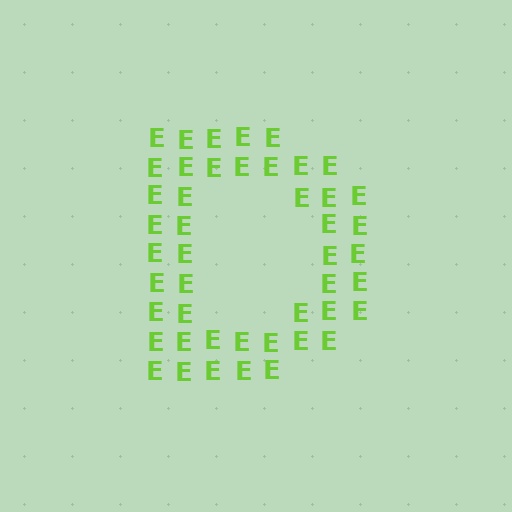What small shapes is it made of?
It is made of small letter E's.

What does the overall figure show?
The overall figure shows the letter D.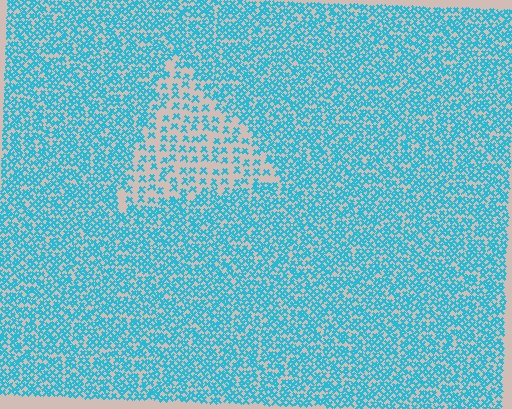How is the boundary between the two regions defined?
The boundary is defined by a change in element density (approximately 2.2x ratio). All elements are the same color, size, and shape.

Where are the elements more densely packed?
The elements are more densely packed outside the triangle boundary.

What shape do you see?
I see a triangle.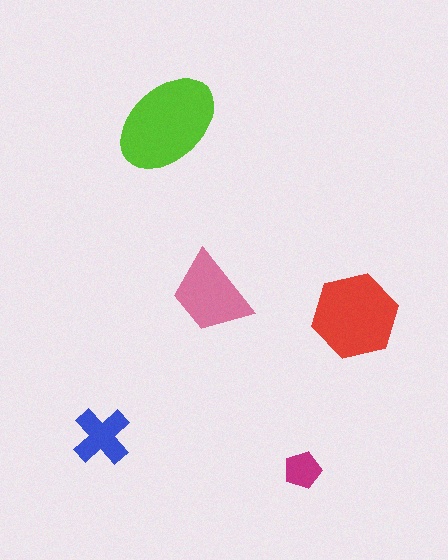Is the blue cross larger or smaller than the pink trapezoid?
Smaller.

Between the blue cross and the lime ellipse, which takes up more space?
The lime ellipse.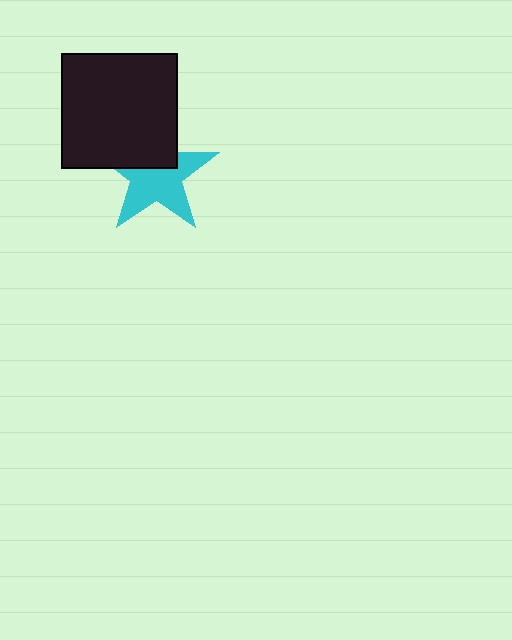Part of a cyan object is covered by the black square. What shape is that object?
It is a star.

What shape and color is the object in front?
The object in front is a black square.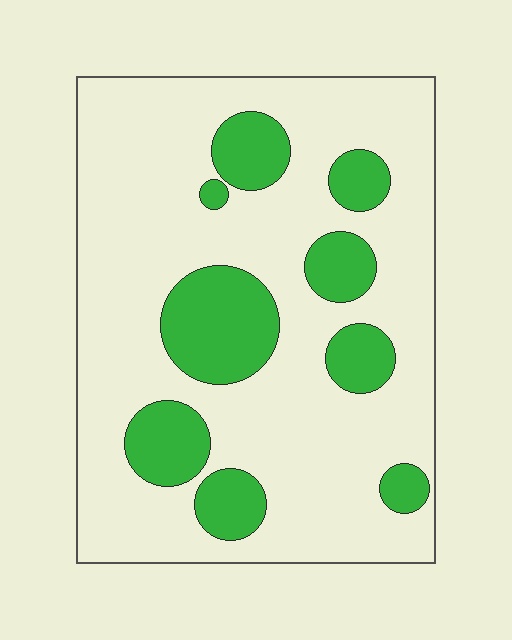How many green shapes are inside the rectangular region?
9.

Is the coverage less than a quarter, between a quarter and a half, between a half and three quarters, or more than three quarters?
Less than a quarter.